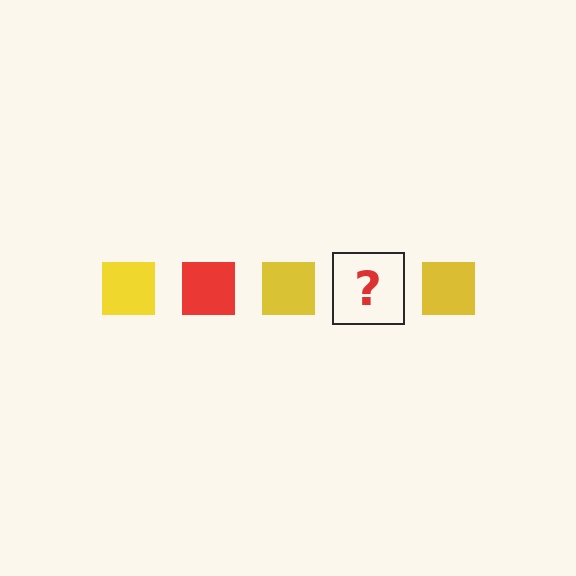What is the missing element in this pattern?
The missing element is a red square.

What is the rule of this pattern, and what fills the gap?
The rule is that the pattern cycles through yellow, red squares. The gap should be filled with a red square.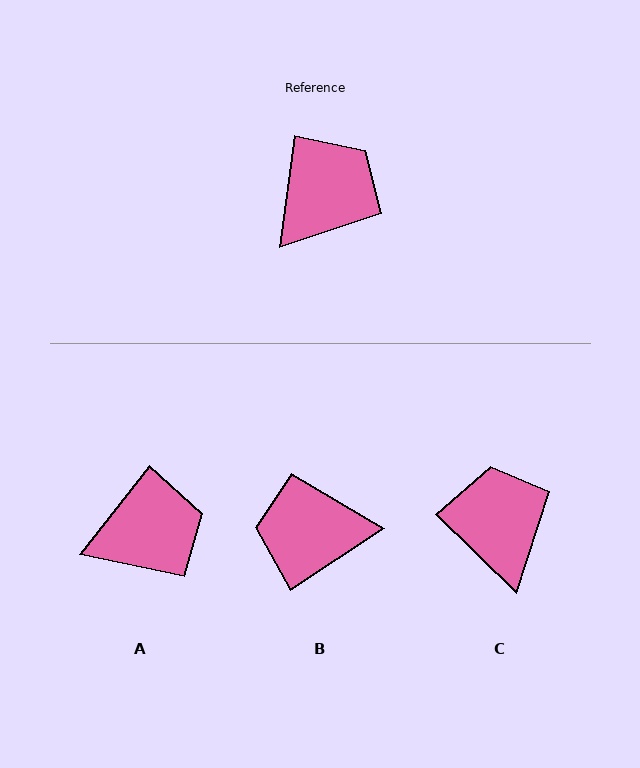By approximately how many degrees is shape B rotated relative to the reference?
Approximately 131 degrees counter-clockwise.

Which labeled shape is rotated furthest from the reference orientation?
B, about 131 degrees away.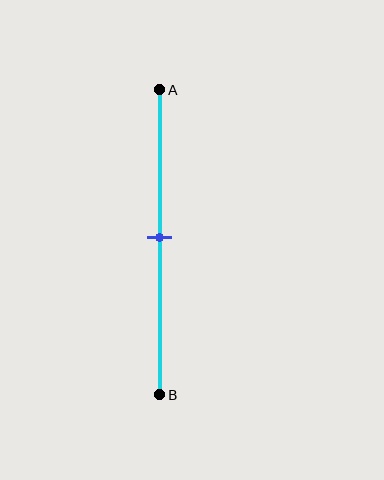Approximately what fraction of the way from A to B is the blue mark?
The blue mark is approximately 50% of the way from A to B.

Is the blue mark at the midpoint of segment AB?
Yes, the mark is approximately at the midpoint.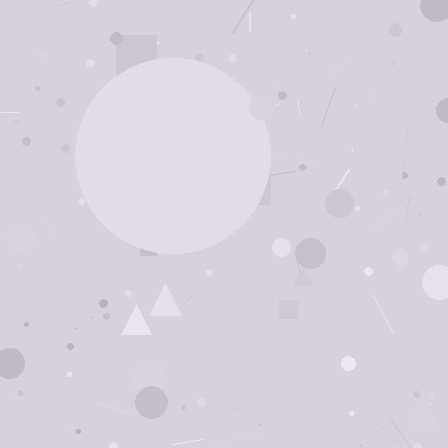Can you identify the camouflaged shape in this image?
The camouflaged shape is a circle.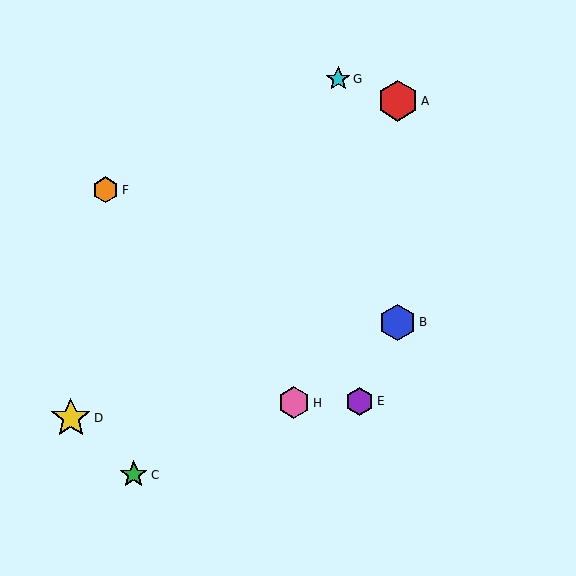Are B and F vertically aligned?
No, B is at x≈398 and F is at x≈106.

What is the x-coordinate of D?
Object D is at x≈71.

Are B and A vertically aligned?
Yes, both are at x≈398.